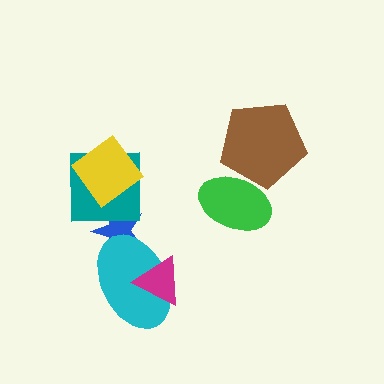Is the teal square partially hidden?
Yes, it is partially covered by another shape.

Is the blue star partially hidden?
Yes, it is partially covered by another shape.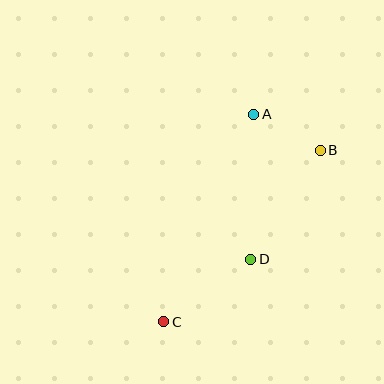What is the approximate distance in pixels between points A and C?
The distance between A and C is approximately 226 pixels.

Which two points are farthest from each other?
Points B and C are farthest from each other.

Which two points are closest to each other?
Points A and B are closest to each other.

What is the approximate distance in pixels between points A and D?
The distance between A and D is approximately 145 pixels.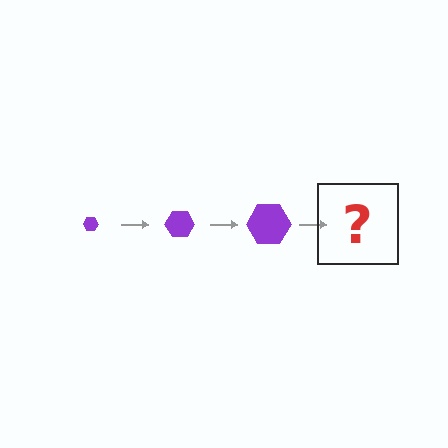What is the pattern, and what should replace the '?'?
The pattern is that the hexagon gets progressively larger each step. The '?' should be a purple hexagon, larger than the previous one.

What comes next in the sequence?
The next element should be a purple hexagon, larger than the previous one.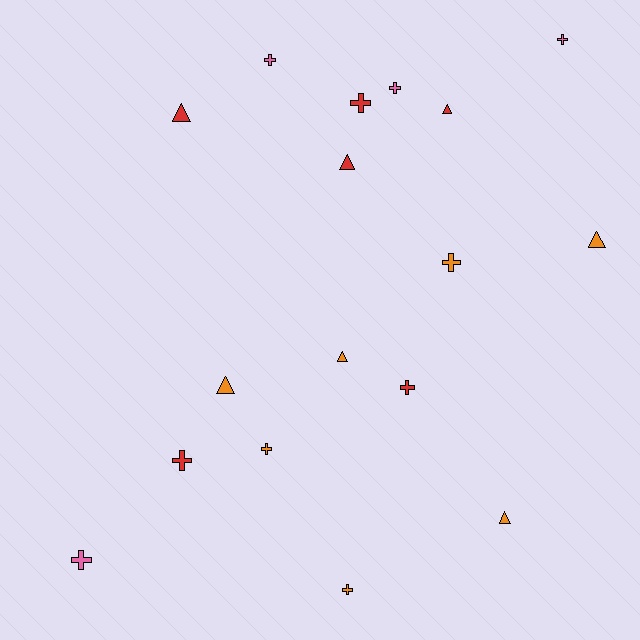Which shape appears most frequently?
Cross, with 10 objects.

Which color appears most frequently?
Orange, with 7 objects.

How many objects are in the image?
There are 17 objects.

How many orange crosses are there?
There are 3 orange crosses.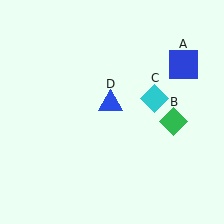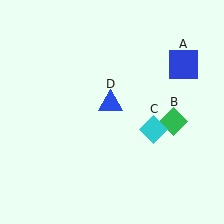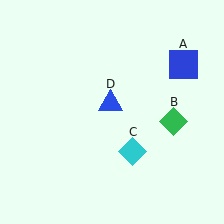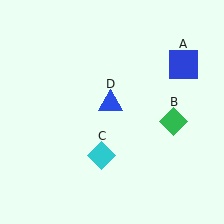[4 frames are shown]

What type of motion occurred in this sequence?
The cyan diamond (object C) rotated clockwise around the center of the scene.